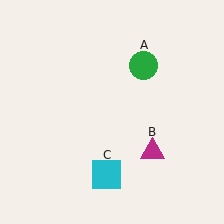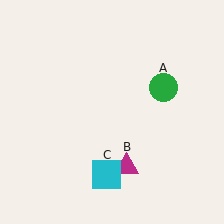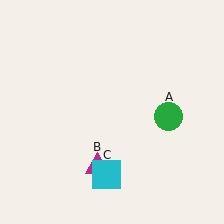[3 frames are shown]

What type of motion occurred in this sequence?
The green circle (object A), magenta triangle (object B) rotated clockwise around the center of the scene.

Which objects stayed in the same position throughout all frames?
Cyan square (object C) remained stationary.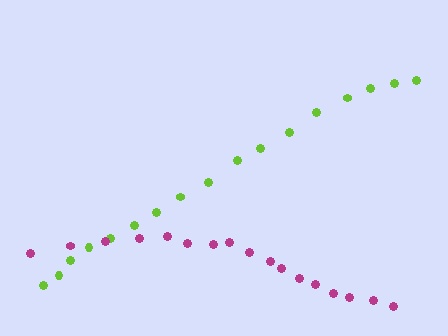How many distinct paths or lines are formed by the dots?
There are 2 distinct paths.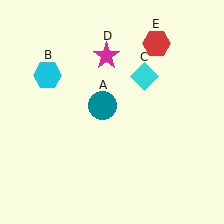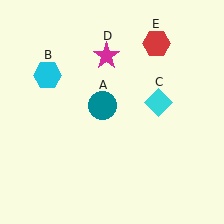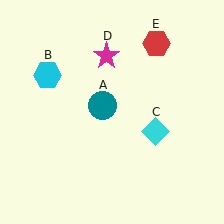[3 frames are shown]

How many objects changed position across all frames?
1 object changed position: cyan diamond (object C).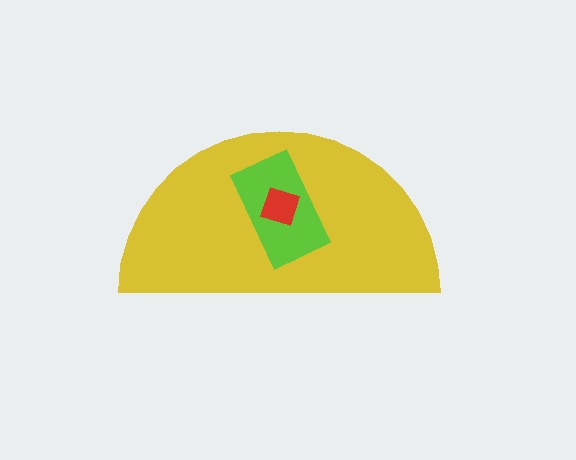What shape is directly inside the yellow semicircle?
The lime rectangle.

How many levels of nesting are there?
3.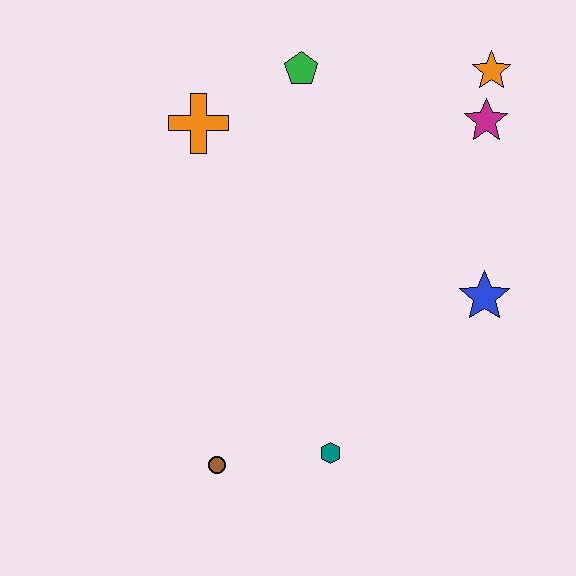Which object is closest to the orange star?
The magenta star is closest to the orange star.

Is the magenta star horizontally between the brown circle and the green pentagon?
No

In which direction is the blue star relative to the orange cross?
The blue star is to the right of the orange cross.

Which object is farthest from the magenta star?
The brown circle is farthest from the magenta star.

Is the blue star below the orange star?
Yes